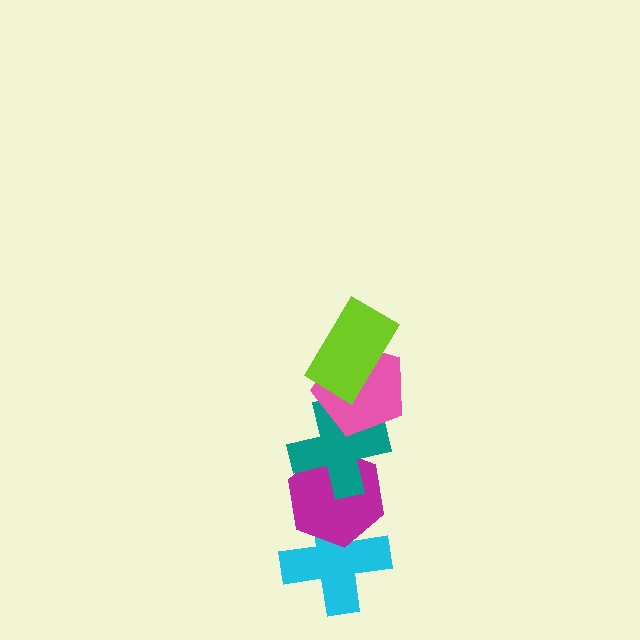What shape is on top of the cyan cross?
The magenta hexagon is on top of the cyan cross.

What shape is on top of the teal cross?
The pink pentagon is on top of the teal cross.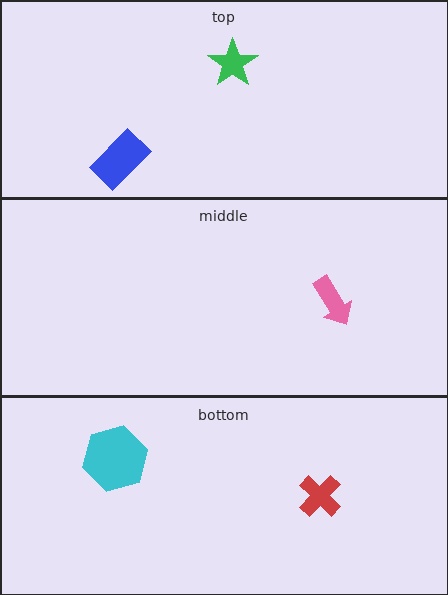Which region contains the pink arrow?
The middle region.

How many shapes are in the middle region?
1.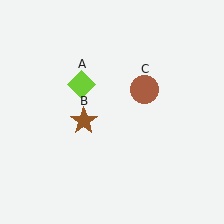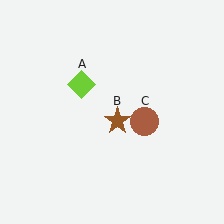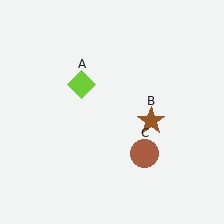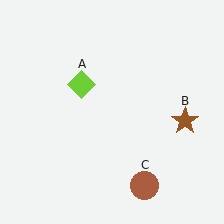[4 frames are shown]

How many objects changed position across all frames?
2 objects changed position: brown star (object B), brown circle (object C).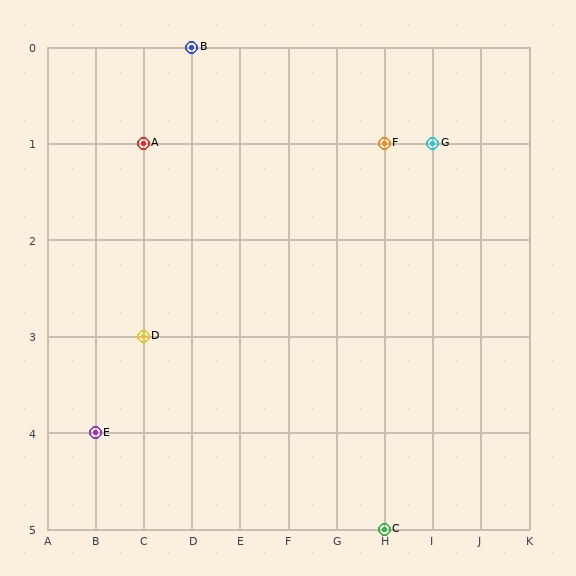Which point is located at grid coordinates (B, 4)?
Point E is at (B, 4).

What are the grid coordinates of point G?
Point G is at grid coordinates (I, 1).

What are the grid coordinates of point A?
Point A is at grid coordinates (C, 1).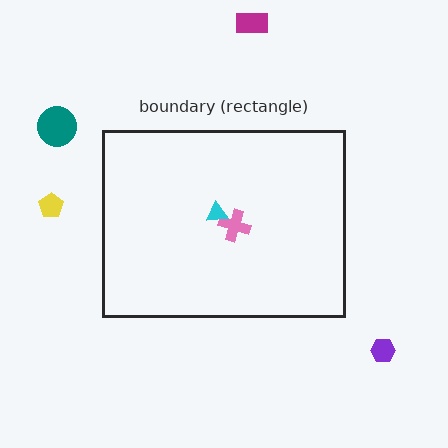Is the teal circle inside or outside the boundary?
Outside.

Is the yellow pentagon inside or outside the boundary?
Outside.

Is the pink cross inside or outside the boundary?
Inside.